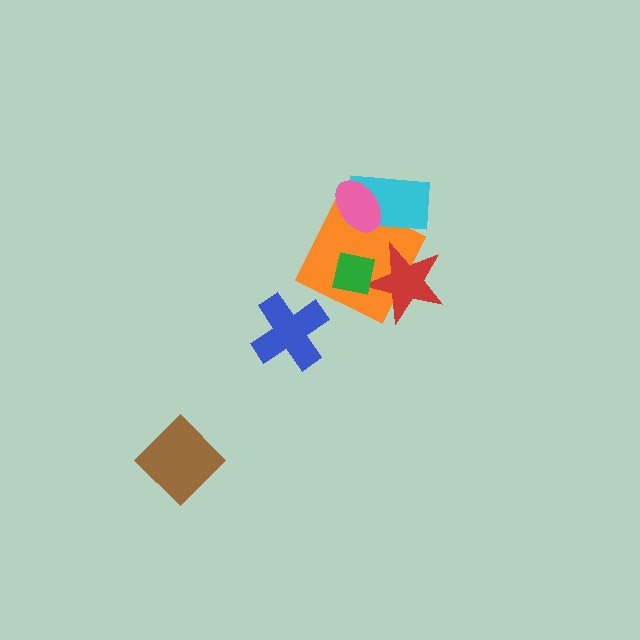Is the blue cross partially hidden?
No, no other shape covers it.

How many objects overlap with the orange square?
4 objects overlap with the orange square.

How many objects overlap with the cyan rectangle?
2 objects overlap with the cyan rectangle.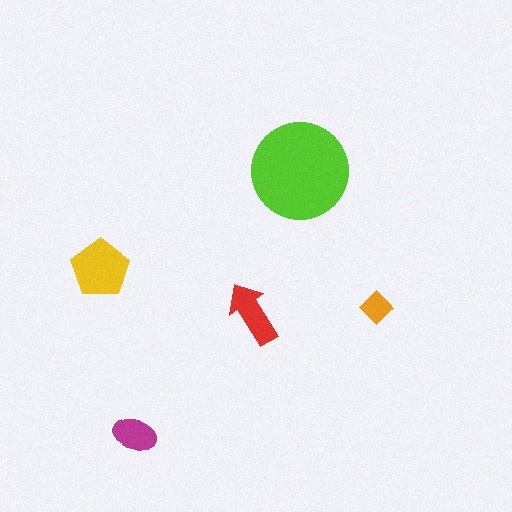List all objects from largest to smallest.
The lime circle, the yellow pentagon, the red arrow, the magenta ellipse, the orange diamond.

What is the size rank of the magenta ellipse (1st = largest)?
4th.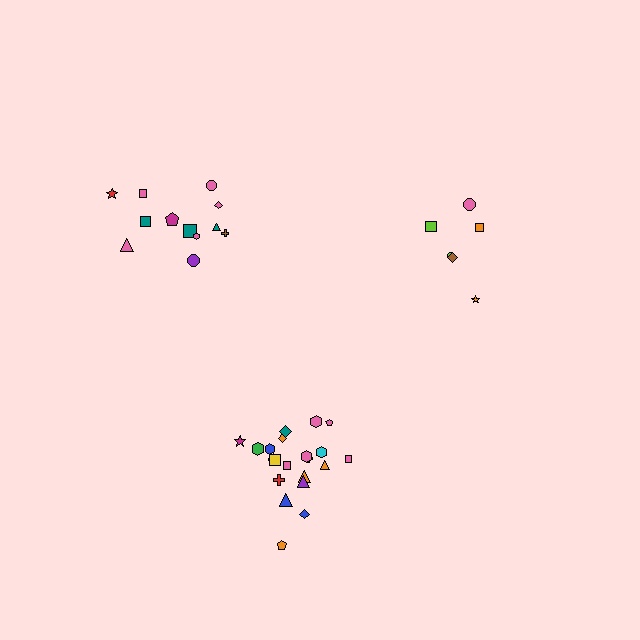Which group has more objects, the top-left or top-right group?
The top-left group.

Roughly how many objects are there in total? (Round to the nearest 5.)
Roughly 40 objects in total.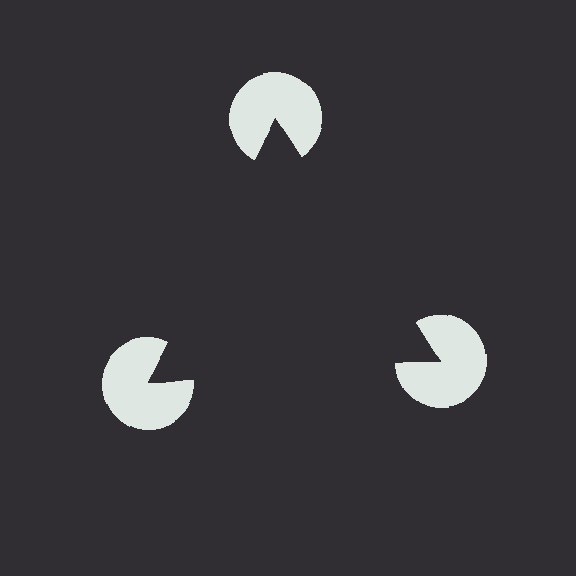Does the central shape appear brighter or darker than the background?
It typically appears slightly darker than the background, even though no actual brightness change is drawn.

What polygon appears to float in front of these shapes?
An illusory triangle — its edges are inferred from the aligned wedge cuts in the pac-man discs, not physically drawn.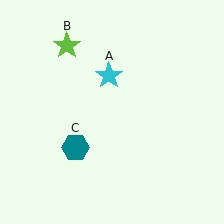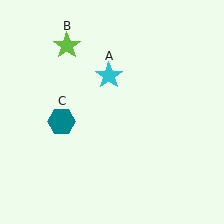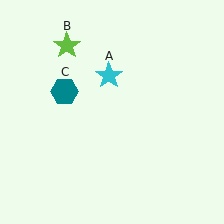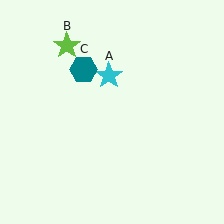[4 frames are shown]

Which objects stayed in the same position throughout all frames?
Cyan star (object A) and lime star (object B) remained stationary.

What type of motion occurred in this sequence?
The teal hexagon (object C) rotated clockwise around the center of the scene.